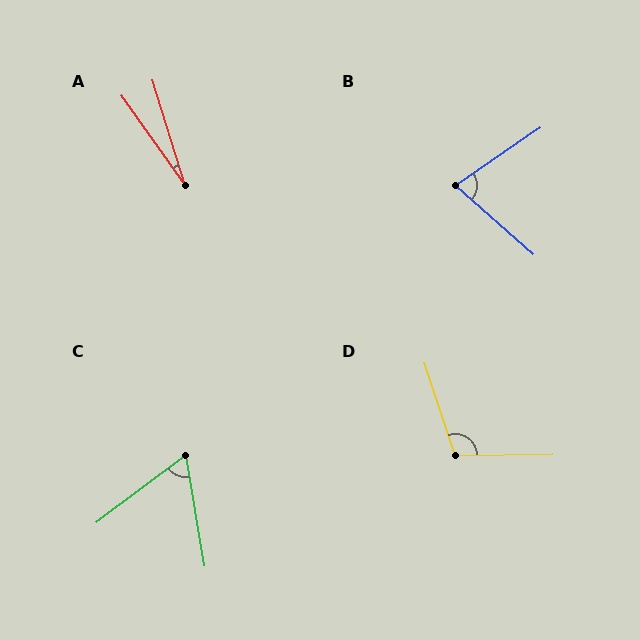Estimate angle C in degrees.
Approximately 62 degrees.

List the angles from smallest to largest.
A (18°), C (62°), B (76°), D (107°).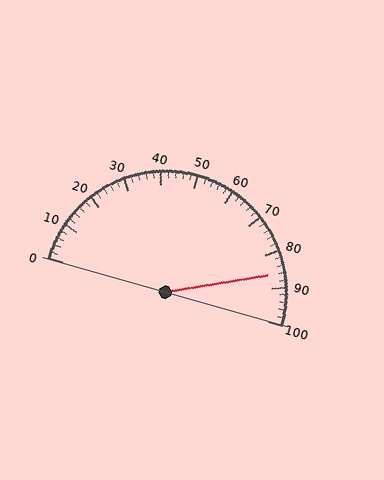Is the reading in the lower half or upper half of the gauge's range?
The reading is in the upper half of the range (0 to 100).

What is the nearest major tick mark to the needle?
The nearest major tick mark is 90.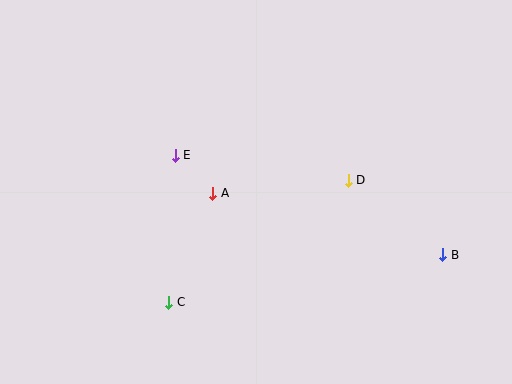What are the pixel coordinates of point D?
Point D is at (348, 180).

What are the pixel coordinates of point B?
Point B is at (443, 255).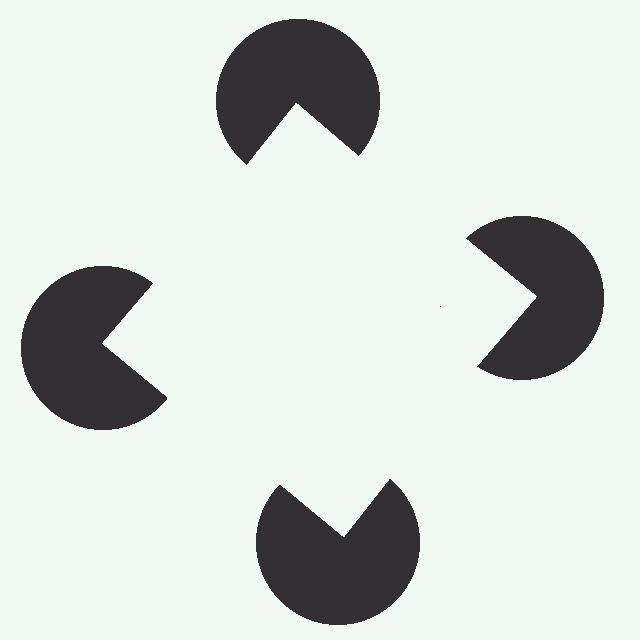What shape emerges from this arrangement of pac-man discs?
An illusory square — its edges are inferred from the aligned wedge cuts in the pac-man discs, not physically drawn.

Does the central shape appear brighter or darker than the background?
It typically appears slightly brighter than the background, even though no actual brightness change is drawn.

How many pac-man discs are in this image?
There are 4 — one at each vertex of the illusory square.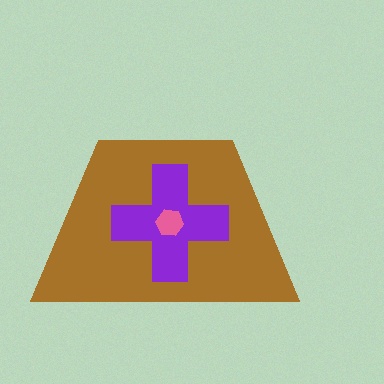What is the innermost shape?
The pink hexagon.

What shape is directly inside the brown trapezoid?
The purple cross.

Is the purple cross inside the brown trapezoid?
Yes.